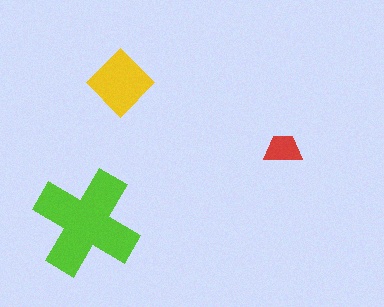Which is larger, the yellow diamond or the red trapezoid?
The yellow diamond.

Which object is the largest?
The lime cross.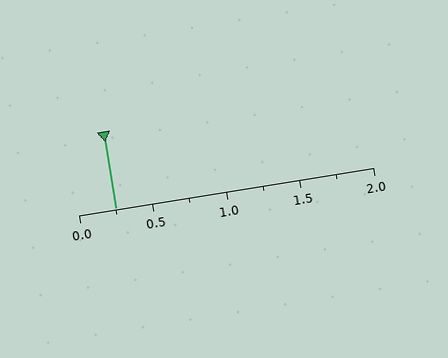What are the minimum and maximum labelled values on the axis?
The axis runs from 0.0 to 2.0.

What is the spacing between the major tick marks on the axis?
The major ticks are spaced 0.5 apart.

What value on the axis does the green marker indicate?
The marker indicates approximately 0.25.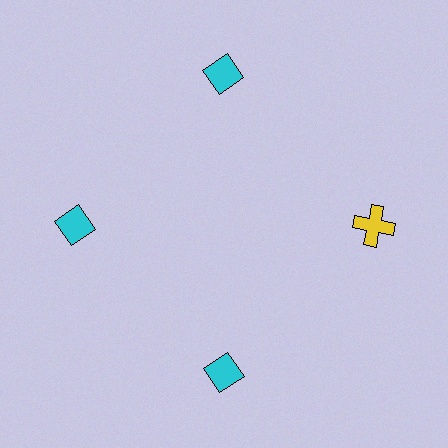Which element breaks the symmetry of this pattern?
The yellow cross at roughly the 3 o'clock position breaks the symmetry. All other shapes are cyan diamonds.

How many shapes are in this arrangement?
There are 4 shapes arranged in a ring pattern.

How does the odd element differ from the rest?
It differs in both color (yellow instead of cyan) and shape (cross instead of diamond).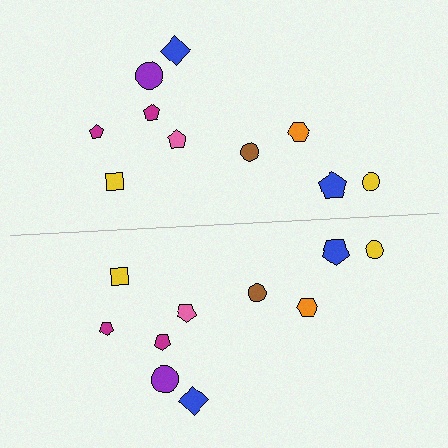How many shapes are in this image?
There are 20 shapes in this image.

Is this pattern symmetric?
Yes, this pattern has bilateral (reflection) symmetry.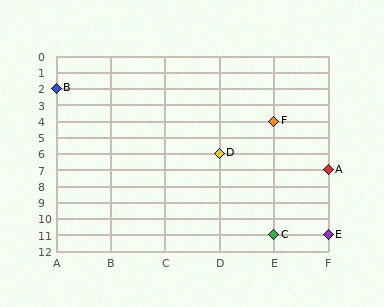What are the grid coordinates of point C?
Point C is at grid coordinates (E, 11).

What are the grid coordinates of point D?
Point D is at grid coordinates (D, 6).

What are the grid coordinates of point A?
Point A is at grid coordinates (F, 7).